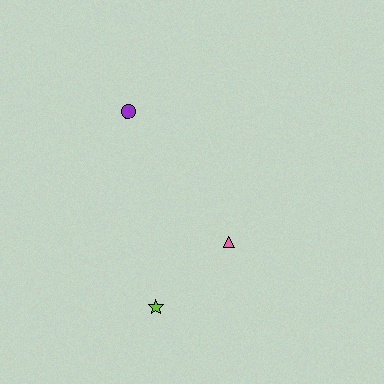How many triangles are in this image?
There is 1 triangle.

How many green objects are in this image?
There are no green objects.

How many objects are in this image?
There are 3 objects.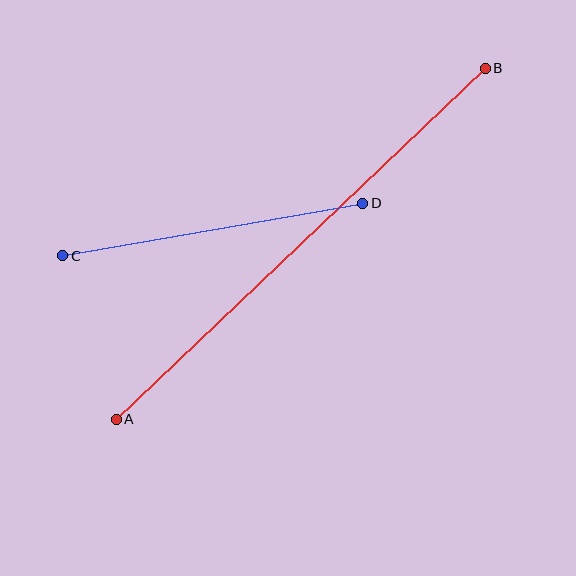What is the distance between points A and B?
The distance is approximately 509 pixels.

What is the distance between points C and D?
The distance is approximately 305 pixels.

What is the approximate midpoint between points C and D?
The midpoint is at approximately (213, 229) pixels.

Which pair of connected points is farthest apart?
Points A and B are farthest apart.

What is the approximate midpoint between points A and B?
The midpoint is at approximately (301, 244) pixels.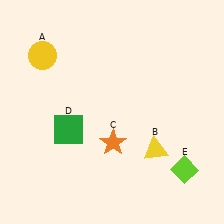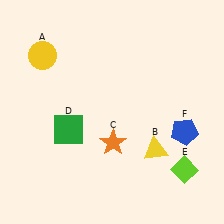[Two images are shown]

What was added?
A blue pentagon (F) was added in Image 2.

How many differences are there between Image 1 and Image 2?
There is 1 difference between the two images.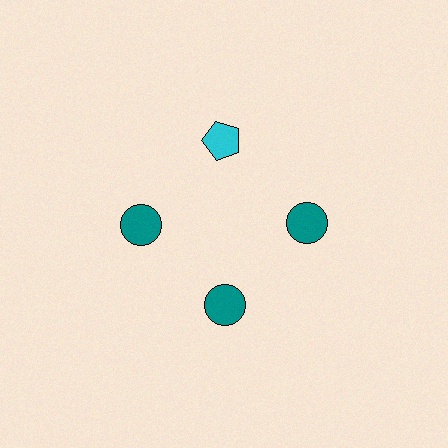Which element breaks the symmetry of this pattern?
The cyan pentagon at roughly the 12 o'clock position breaks the symmetry. All other shapes are teal circles.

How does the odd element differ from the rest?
It differs in both color (cyan instead of teal) and shape (pentagon instead of circle).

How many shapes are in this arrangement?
There are 4 shapes arranged in a ring pattern.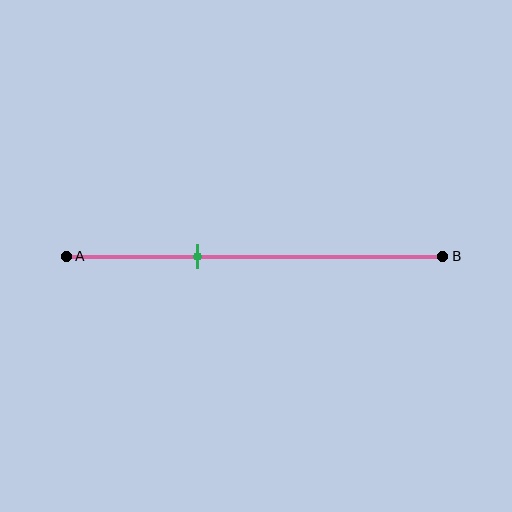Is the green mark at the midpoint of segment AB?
No, the mark is at about 35% from A, not at the 50% midpoint.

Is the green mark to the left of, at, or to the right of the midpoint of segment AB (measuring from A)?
The green mark is to the left of the midpoint of segment AB.